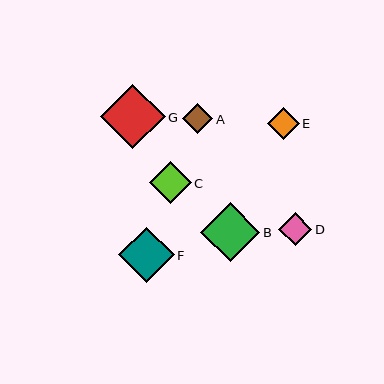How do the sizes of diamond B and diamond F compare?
Diamond B and diamond F are approximately the same size.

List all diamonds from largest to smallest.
From largest to smallest: G, B, F, C, D, E, A.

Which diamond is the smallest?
Diamond A is the smallest with a size of approximately 30 pixels.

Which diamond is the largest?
Diamond G is the largest with a size of approximately 64 pixels.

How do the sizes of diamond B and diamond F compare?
Diamond B and diamond F are approximately the same size.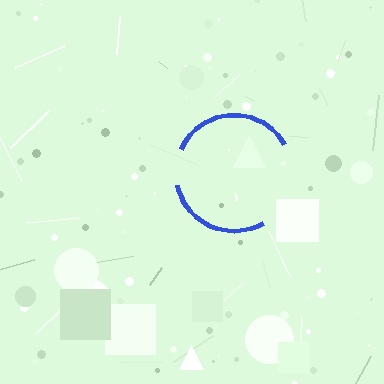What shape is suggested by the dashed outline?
The dashed outline suggests a circle.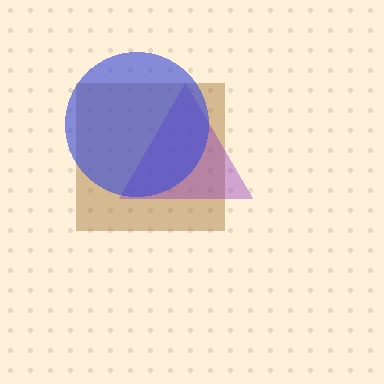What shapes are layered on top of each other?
The layered shapes are: a brown square, a purple triangle, a blue circle.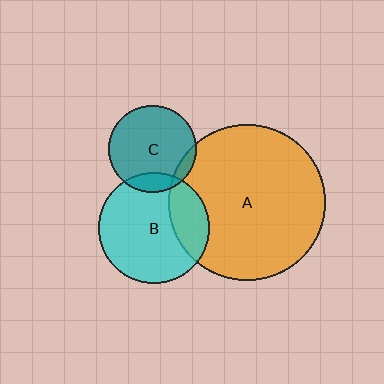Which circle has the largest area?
Circle A (orange).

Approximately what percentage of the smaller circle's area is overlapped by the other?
Approximately 10%.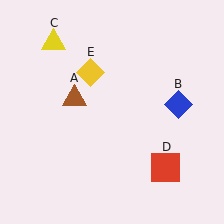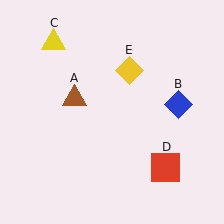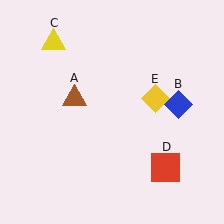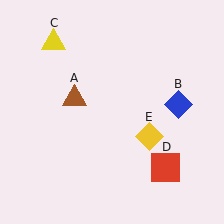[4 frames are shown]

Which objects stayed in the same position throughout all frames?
Brown triangle (object A) and blue diamond (object B) and yellow triangle (object C) and red square (object D) remained stationary.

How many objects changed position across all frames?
1 object changed position: yellow diamond (object E).